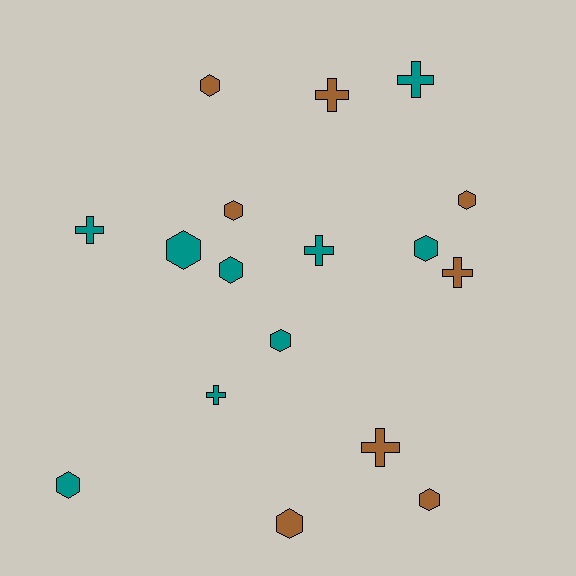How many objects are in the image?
There are 17 objects.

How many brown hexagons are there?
There are 5 brown hexagons.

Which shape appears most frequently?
Hexagon, with 10 objects.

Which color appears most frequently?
Teal, with 9 objects.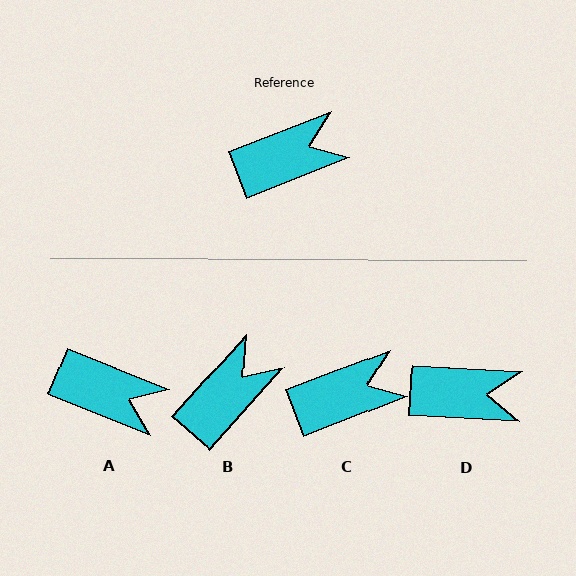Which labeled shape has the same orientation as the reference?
C.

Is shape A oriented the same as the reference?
No, it is off by about 43 degrees.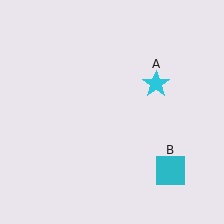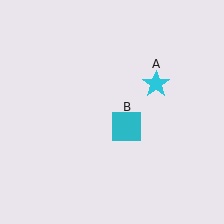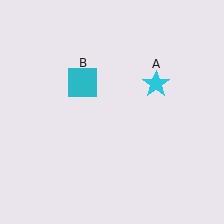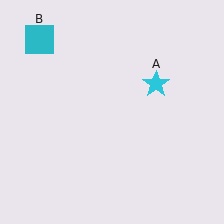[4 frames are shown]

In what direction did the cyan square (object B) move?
The cyan square (object B) moved up and to the left.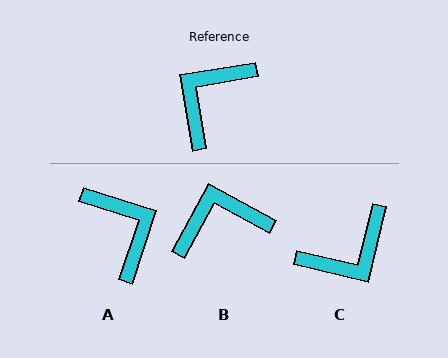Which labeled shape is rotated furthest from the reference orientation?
C, about 158 degrees away.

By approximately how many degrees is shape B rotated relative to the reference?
Approximately 38 degrees clockwise.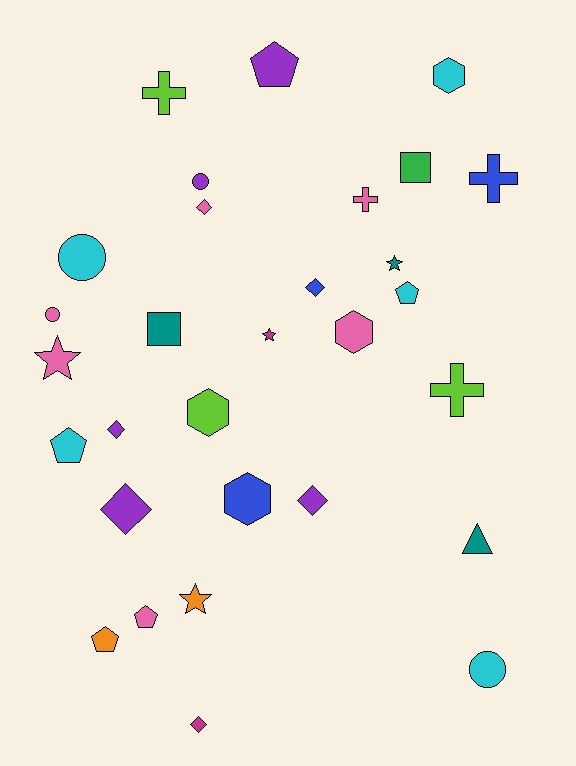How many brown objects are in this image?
There are no brown objects.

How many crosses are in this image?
There are 4 crosses.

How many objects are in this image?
There are 30 objects.